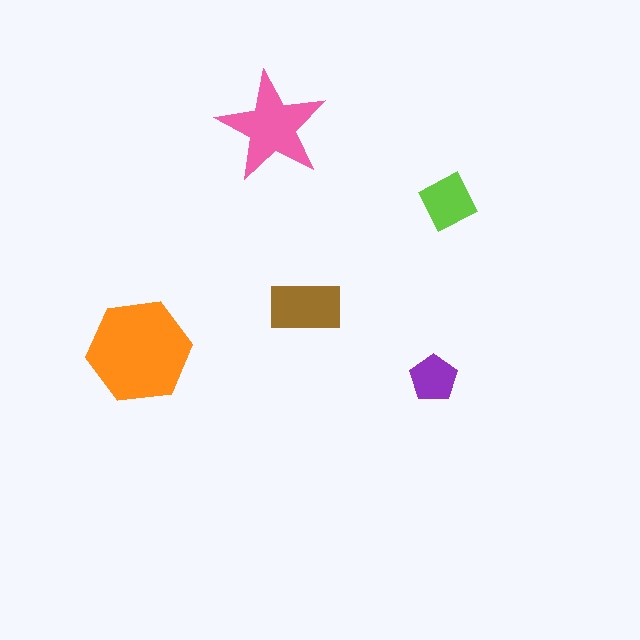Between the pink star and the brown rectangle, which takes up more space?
The pink star.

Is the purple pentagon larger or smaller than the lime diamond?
Smaller.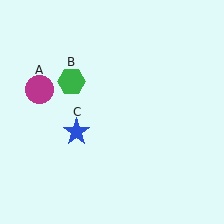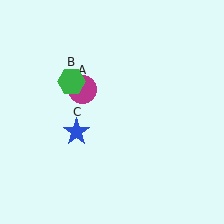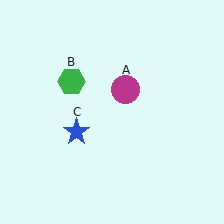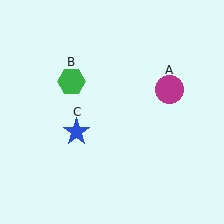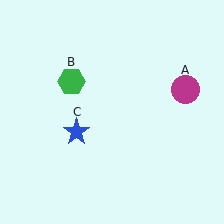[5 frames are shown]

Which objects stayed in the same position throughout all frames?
Green hexagon (object B) and blue star (object C) remained stationary.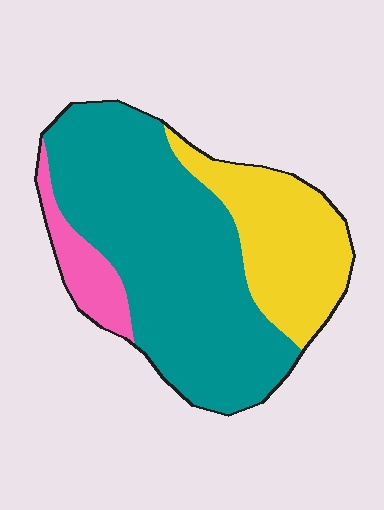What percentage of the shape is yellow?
Yellow takes up about one quarter (1/4) of the shape.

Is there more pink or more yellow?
Yellow.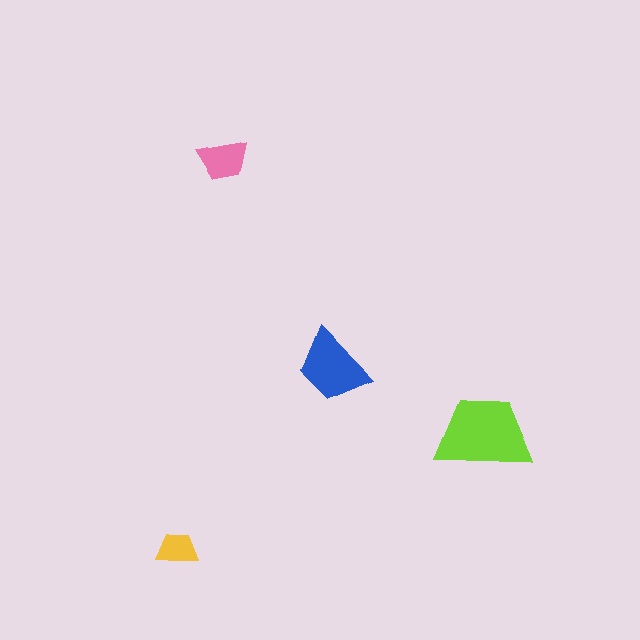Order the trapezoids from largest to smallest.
the lime one, the blue one, the pink one, the yellow one.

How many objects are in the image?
There are 4 objects in the image.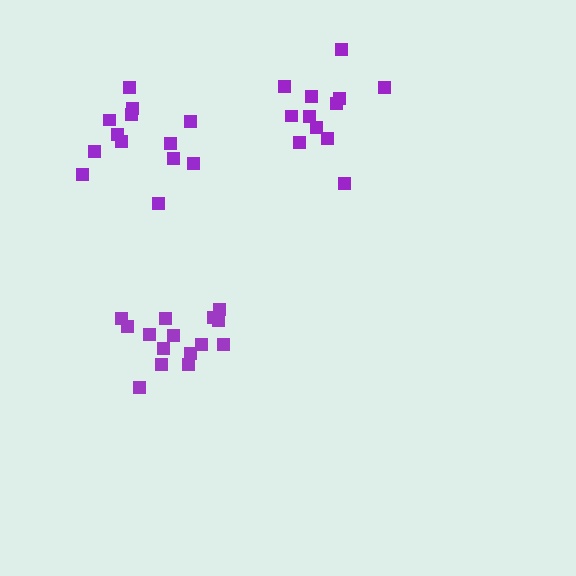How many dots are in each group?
Group 1: 12 dots, Group 2: 15 dots, Group 3: 13 dots (40 total).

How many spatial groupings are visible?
There are 3 spatial groupings.